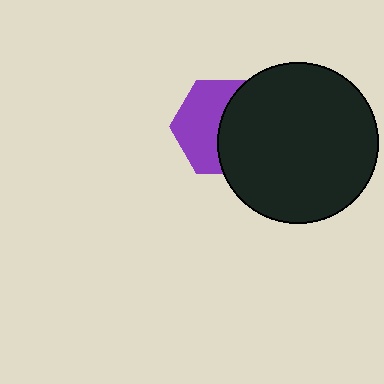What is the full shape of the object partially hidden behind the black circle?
The partially hidden object is a purple hexagon.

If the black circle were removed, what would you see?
You would see the complete purple hexagon.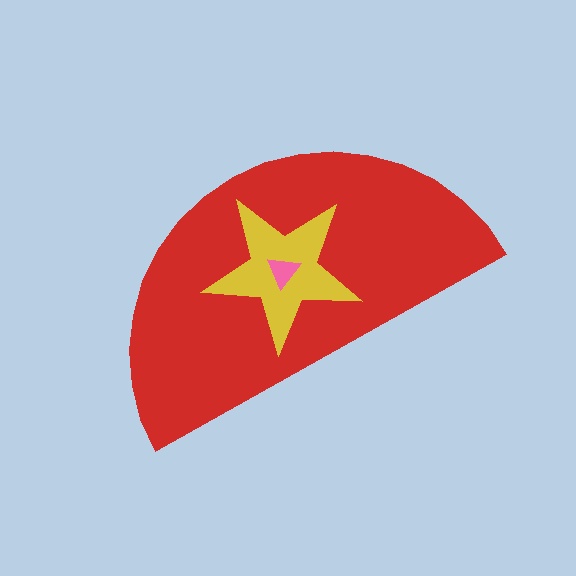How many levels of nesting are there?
3.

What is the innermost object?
The pink triangle.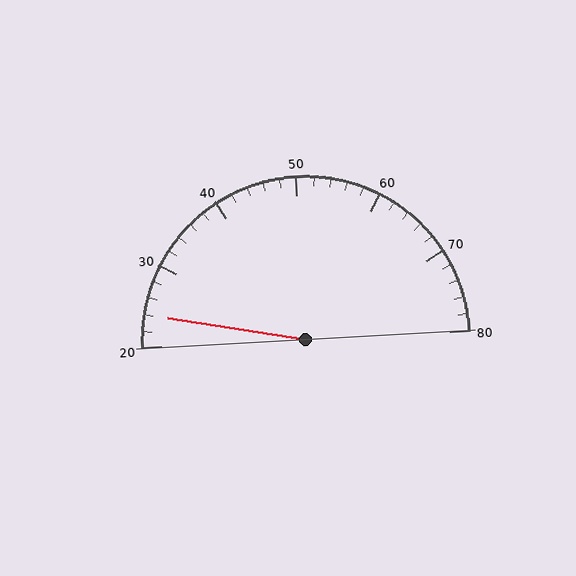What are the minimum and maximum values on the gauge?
The gauge ranges from 20 to 80.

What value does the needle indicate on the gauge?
The needle indicates approximately 24.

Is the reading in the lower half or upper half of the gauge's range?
The reading is in the lower half of the range (20 to 80).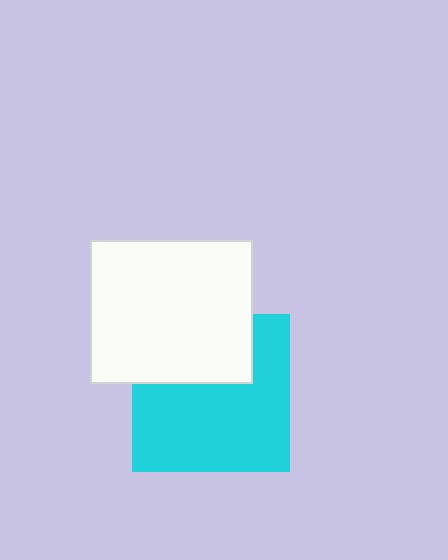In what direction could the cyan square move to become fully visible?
The cyan square could move down. That would shift it out from behind the white rectangle entirely.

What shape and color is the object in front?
The object in front is a white rectangle.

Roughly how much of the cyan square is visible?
Most of it is visible (roughly 66%).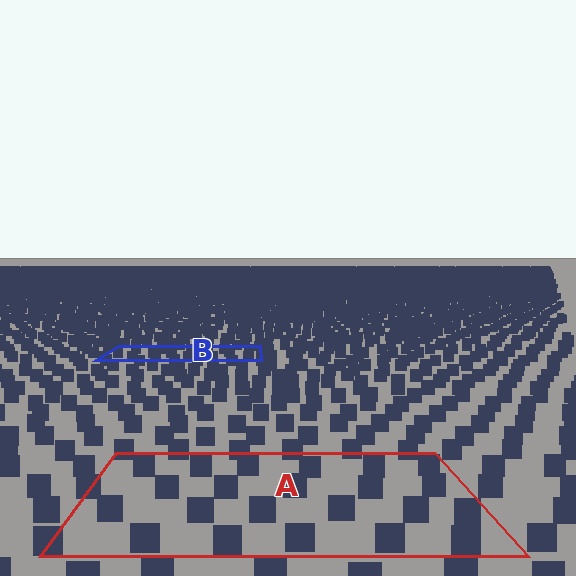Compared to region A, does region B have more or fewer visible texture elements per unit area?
Region B has more texture elements per unit area — they are packed more densely because it is farther away.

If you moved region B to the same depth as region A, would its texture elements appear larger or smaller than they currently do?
They would appear larger. At a closer depth, the same texture elements are projected at a bigger on-screen size.